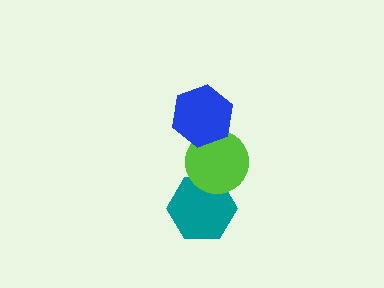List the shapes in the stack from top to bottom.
From top to bottom: the blue hexagon, the lime circle, the teal hexagon.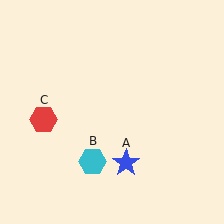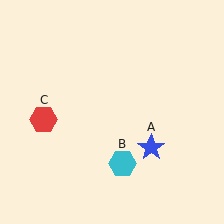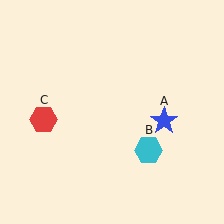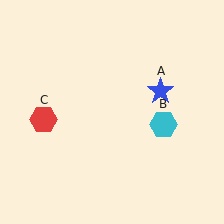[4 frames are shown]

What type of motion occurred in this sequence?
The blue star (object A), cyan hexagon (object B) rotated counterclockwise around the center of the scene.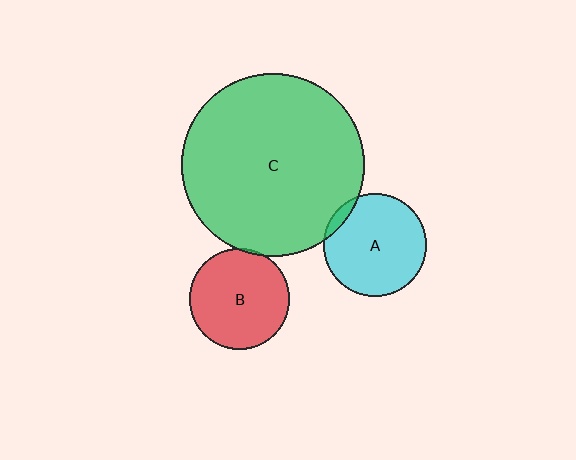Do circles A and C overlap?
Yes.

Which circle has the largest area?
Circle C (green).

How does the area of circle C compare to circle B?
Approximately 3.3 times.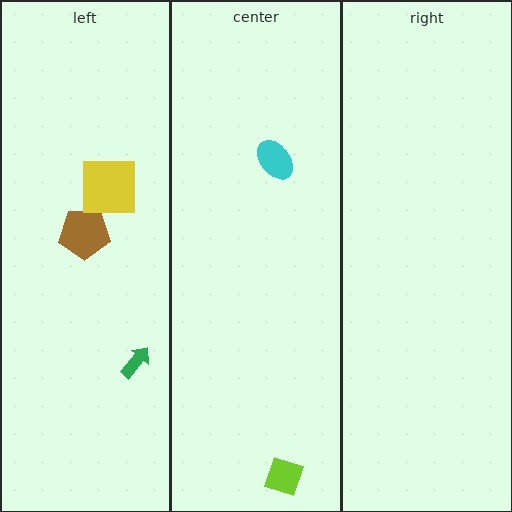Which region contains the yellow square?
The left region.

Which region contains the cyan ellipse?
The center region.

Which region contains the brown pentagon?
The left region.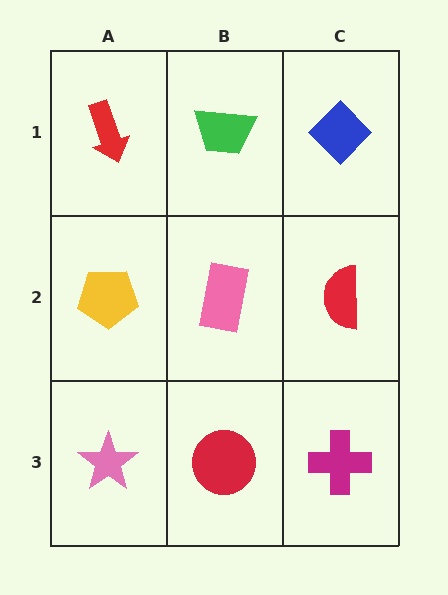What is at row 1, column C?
A blue diamond.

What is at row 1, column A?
A red arrow.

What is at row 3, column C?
A magenta cross.